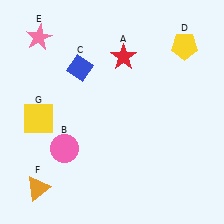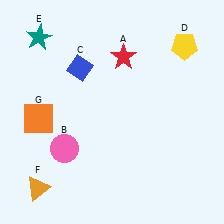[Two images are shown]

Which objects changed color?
E changed from pink to teal. G changed from yellow to orange.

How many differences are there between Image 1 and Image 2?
There are 2 differences between the two images.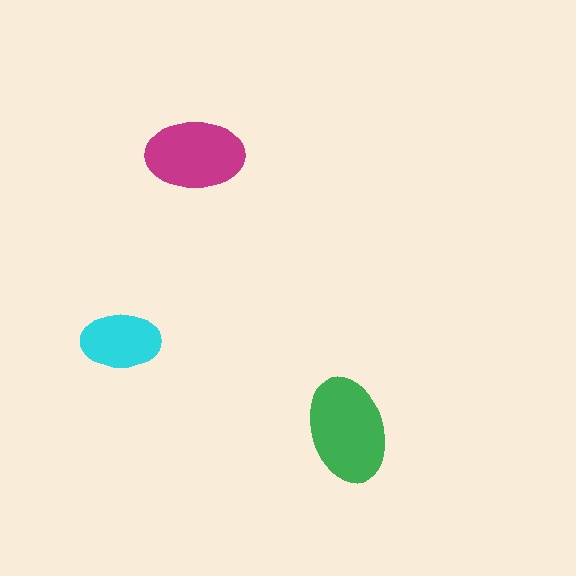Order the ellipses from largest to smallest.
the green one, the magenta one, the cyan one.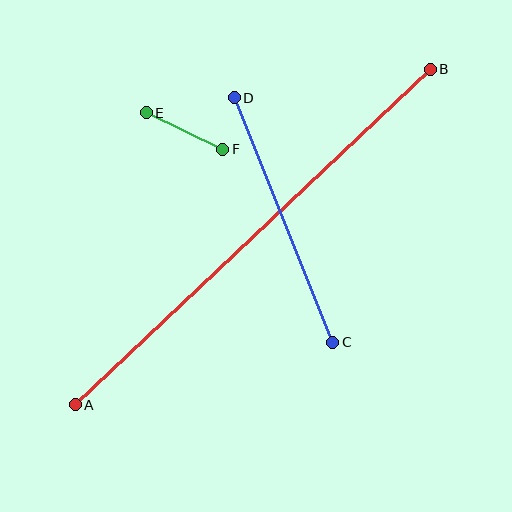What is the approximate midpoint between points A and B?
The midpoint is at approximately (253, 237) pixels.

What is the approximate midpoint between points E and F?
The midpoint is at approximately (185, 131) pixels.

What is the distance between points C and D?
The distance is approximately 263 pixels.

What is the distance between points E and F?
The distance is approximately 84 pixels.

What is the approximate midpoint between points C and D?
The midpoint is at approximately (283, 220) pixels.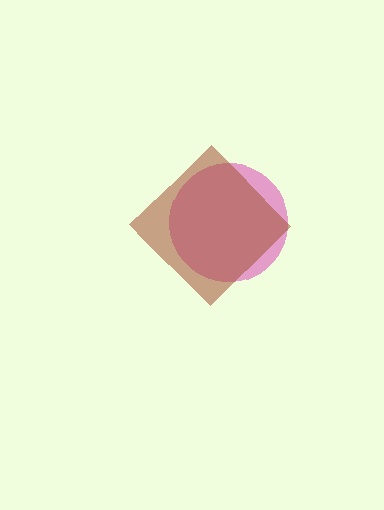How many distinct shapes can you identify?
There are 2 distinct shapes: a pink circle, a brown diamond.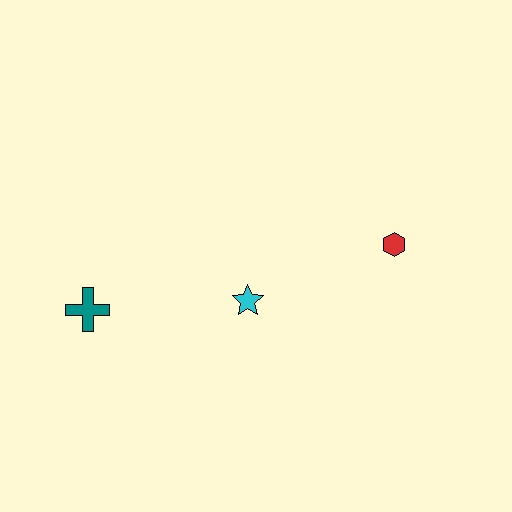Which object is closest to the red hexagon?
The cyan star is closest to the red hexagon.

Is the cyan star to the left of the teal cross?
No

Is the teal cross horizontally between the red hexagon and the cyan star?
No